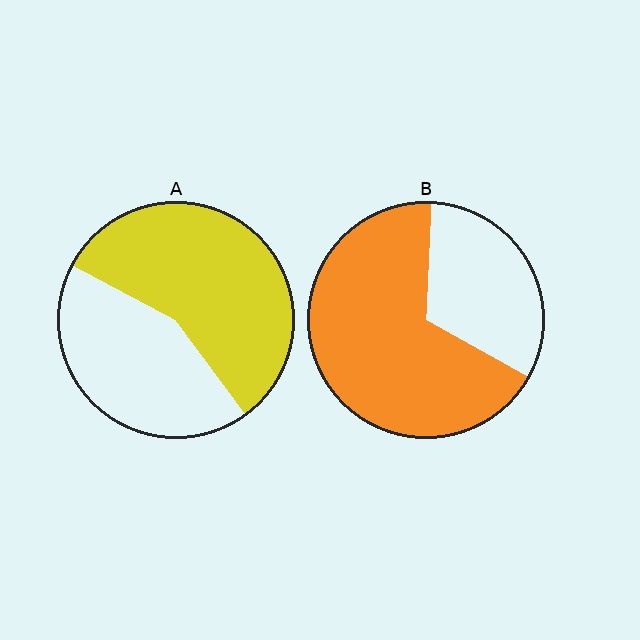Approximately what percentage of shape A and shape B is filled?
A is approximately 55% and B is approximately 70%.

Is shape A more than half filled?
Yes.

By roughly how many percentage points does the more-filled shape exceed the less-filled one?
By roughly 10 percentage points (B over A).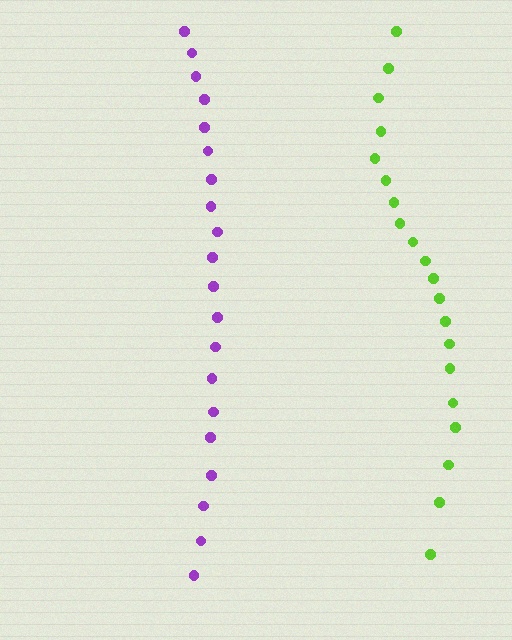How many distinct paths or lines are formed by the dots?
There are 2 distinct paths.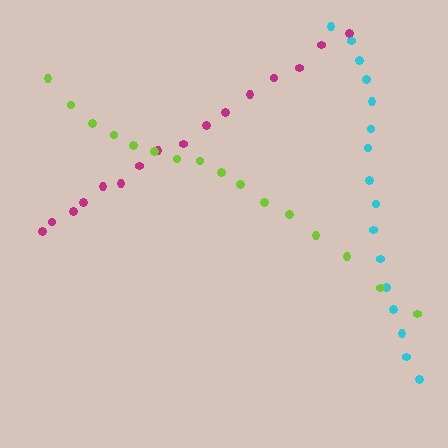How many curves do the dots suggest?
There are 3 distinct paths.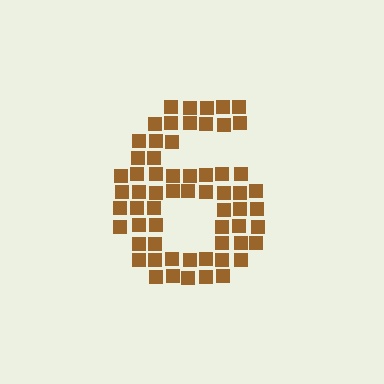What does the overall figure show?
The overall figure shows the digit 6.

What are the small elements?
The small elements are squares.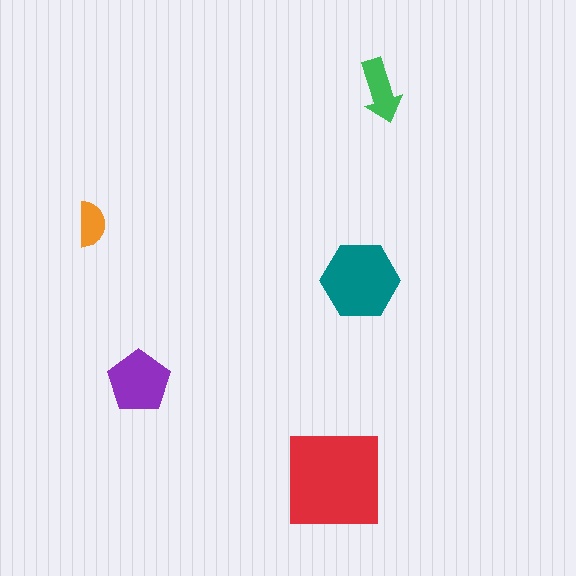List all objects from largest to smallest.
The red square, the teal hexagon, the purple pentagon, the green arrow, the orange semicircle.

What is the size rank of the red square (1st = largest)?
1st.